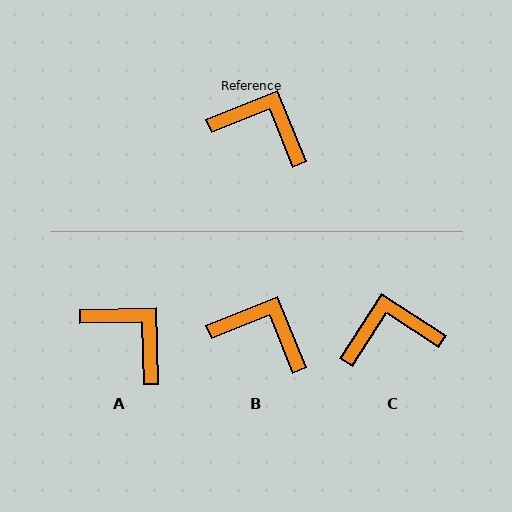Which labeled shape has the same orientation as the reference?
B.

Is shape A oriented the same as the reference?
No, it is off by about 21 degrees.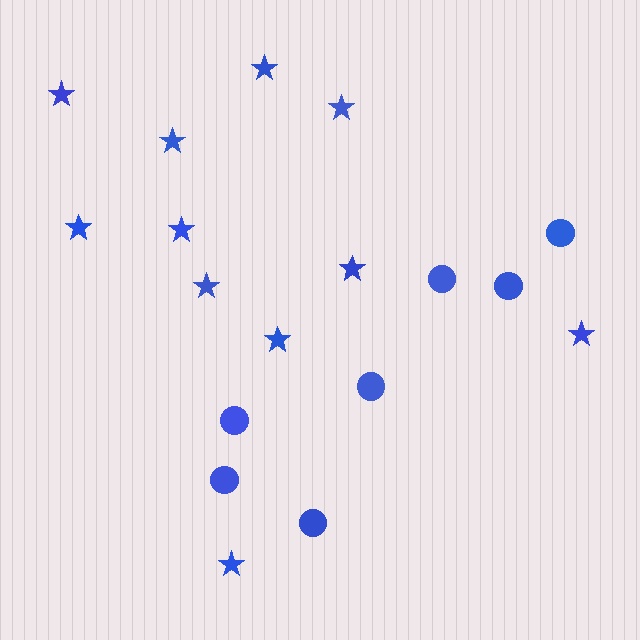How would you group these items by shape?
There are 2 groups: one group of circles (7) and one group of stars (11).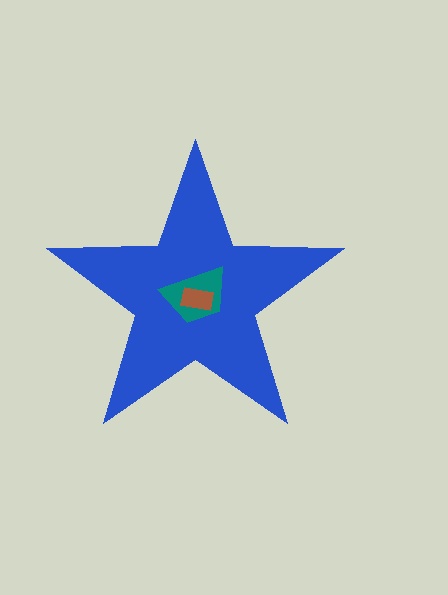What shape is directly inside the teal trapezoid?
The brown rectangle.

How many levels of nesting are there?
3.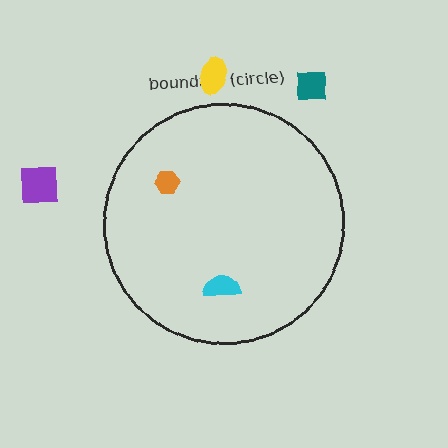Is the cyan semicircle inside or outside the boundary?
Inside.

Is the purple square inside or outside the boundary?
Outside.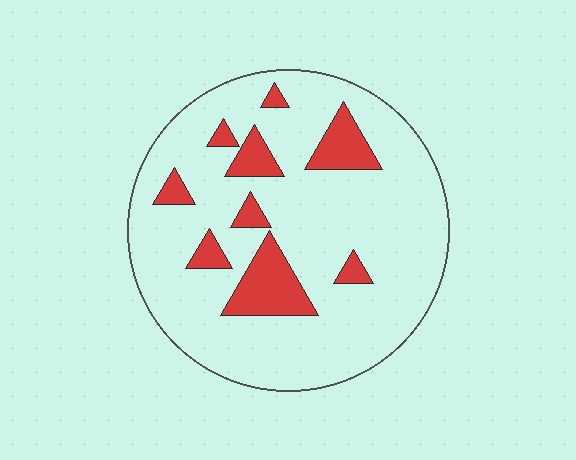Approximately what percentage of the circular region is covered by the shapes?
Approximately 15%.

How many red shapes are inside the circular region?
9.